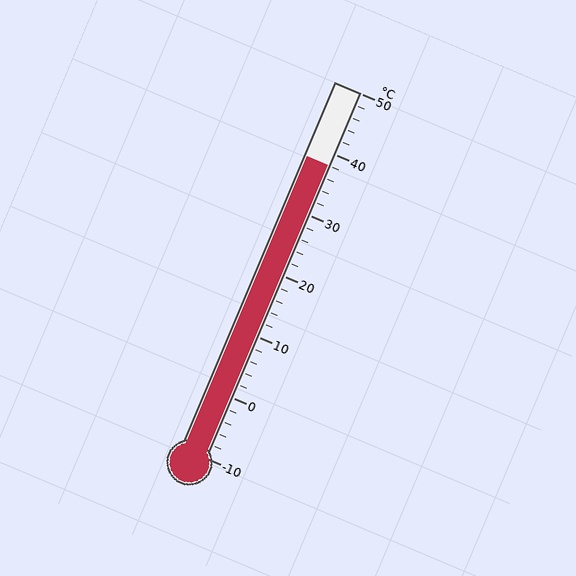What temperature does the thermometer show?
The thermometer shows approximately 38°C.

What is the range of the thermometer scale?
The thermometer scale ranges from -10°C to 50°C.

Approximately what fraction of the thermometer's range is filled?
The thermometer is filled to approximately 80% of its range.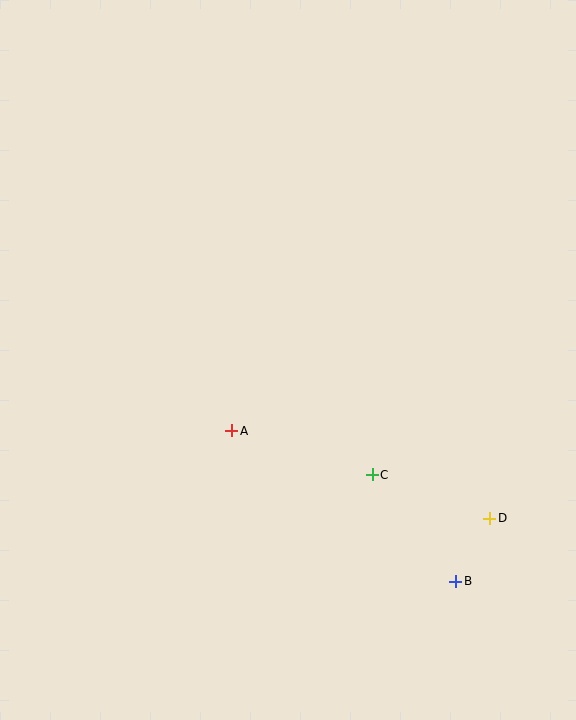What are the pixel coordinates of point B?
Point B is at (456, 581).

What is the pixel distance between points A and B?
The distance between A and B is 270 pixels.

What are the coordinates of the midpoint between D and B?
The midpoint between D and B is at (473, 550).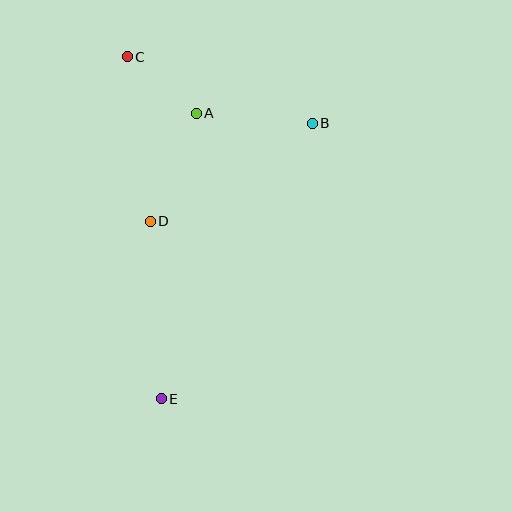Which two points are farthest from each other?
Points C and E are farthest from each other.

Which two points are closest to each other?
Points A and C are closest to each other.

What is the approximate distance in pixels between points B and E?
The distance between B and E is approximately 314 pixels.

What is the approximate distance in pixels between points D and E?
The distance between D and E is approximately 178 pixels.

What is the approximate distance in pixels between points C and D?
The distance between C and D is approximately 166 pixels.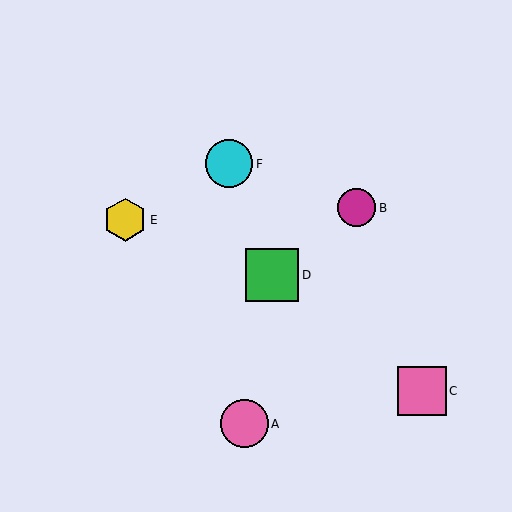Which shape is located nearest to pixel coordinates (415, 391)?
The pink square (labeled C) at (422, 391) is nearest to that location.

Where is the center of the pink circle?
The center of the pink circle is at (244, 424).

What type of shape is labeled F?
Shape F is a cyan circle.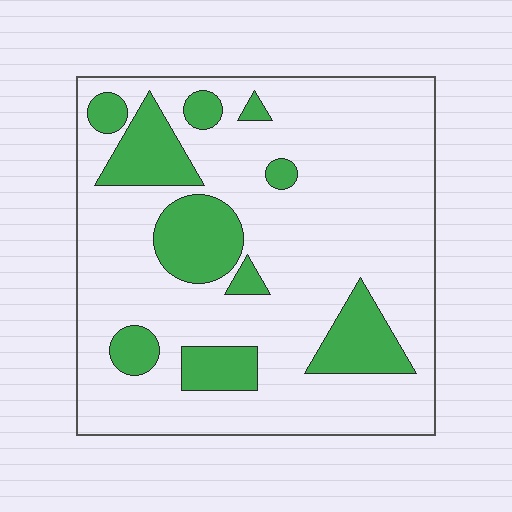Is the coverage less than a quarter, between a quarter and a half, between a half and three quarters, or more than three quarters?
Less than a quarter.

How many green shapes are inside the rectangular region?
10.